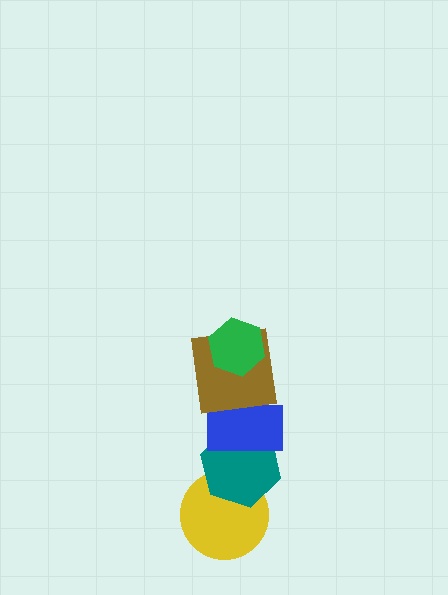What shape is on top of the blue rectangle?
The brown square is on top of the blue rectangle.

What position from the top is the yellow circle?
The yellow circle is 5th from the top.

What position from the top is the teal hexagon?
The teal hexagon is 4th from the top.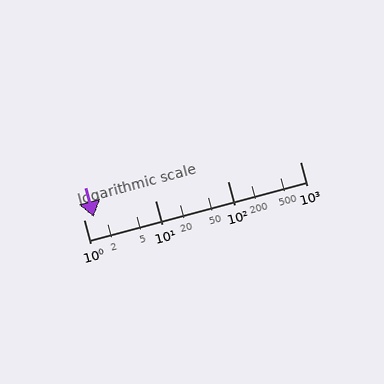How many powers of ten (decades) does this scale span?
The scale spans 3 decades, from 1 to 1000.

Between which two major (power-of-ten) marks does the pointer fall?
The pointer is between 1 and 10.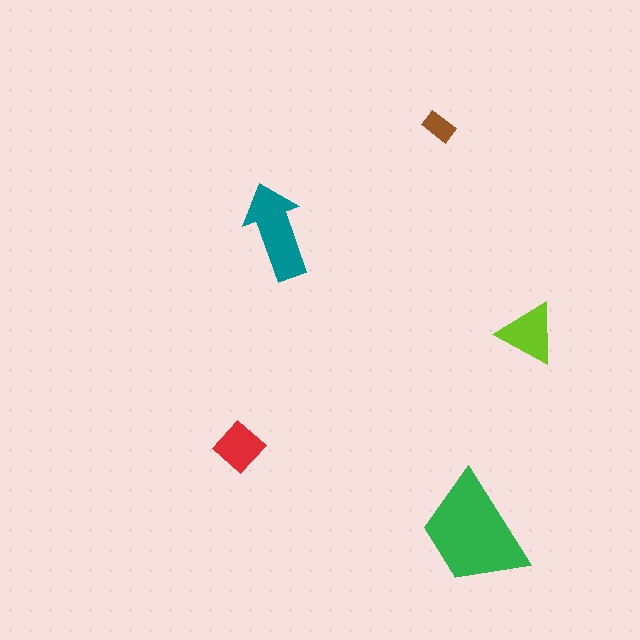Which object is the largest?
The green trapezoid.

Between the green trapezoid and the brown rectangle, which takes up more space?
The green trapezoid.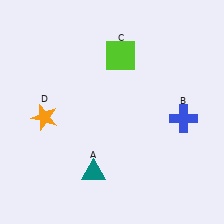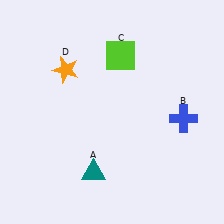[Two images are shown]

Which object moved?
The orange star (D) moved up.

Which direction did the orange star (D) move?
The orange star (D) moved up.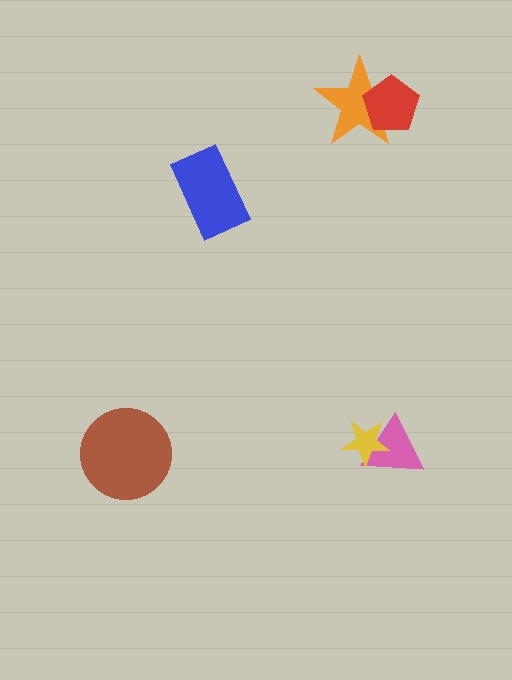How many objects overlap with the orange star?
1 object overlaps with the orange star.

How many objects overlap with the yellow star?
1 object overlaps with the yellow star.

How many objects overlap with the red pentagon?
1 object overlaps with the red pentagon.